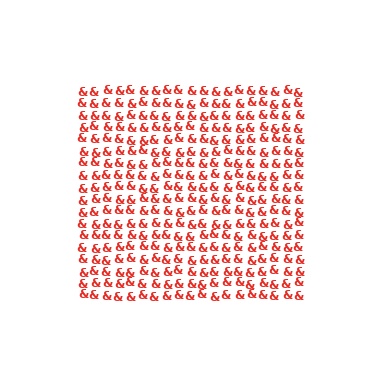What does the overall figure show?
The overall figure shows a square.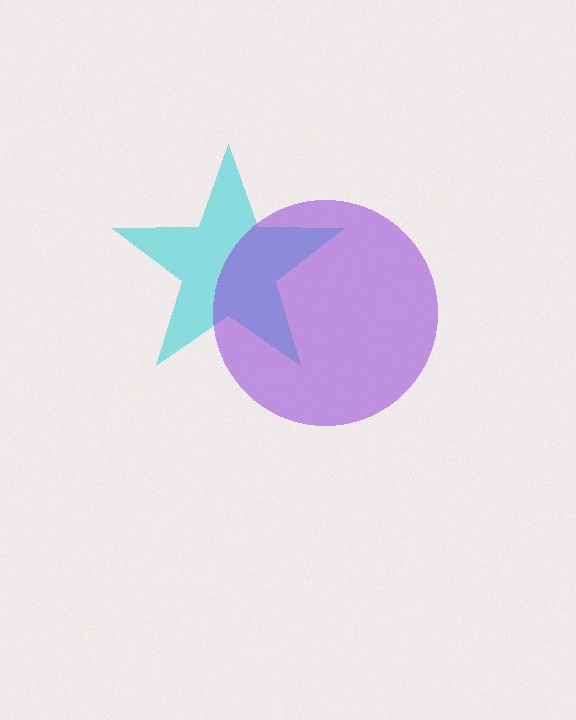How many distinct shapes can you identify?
There are 2 distinct shapes: a cyan star, a purple circle.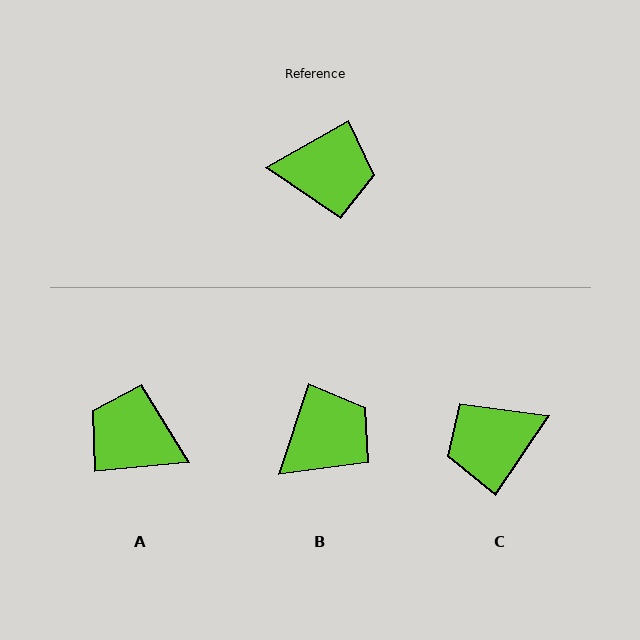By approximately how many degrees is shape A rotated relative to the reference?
Approximately 156 degrees counter-clockwise.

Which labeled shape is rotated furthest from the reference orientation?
A, about 156 degrees away.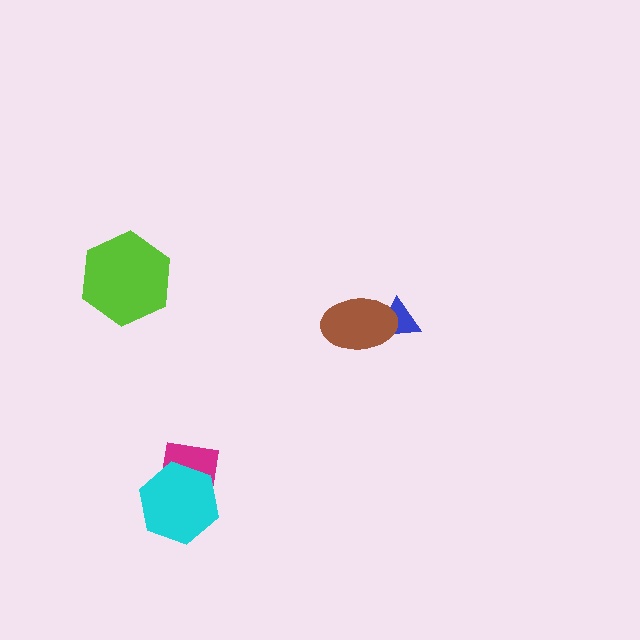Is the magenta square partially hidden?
Yes, it is partially covered by another shape.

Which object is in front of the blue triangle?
The brown ellipse is in front of the blue triangle.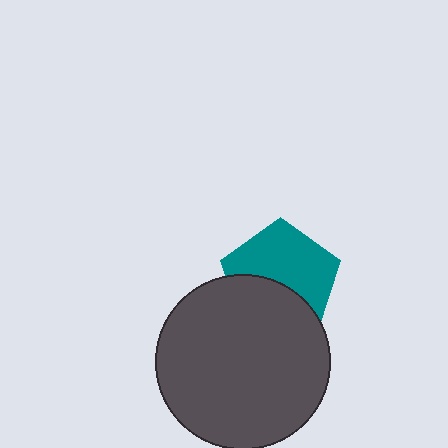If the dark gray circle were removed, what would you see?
You would see the complete teal pentagon.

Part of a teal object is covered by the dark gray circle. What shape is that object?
It is a pentagon.